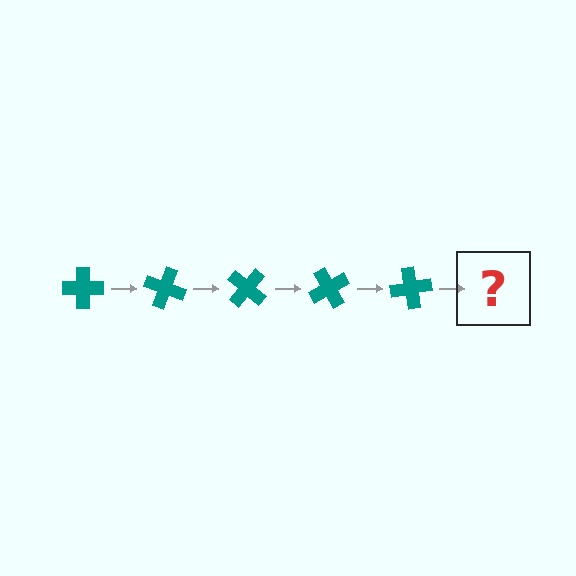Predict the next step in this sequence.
The next step is a teal cross rotated 100 degrees.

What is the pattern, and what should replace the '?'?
The pattern is that the cross rotates 20 degrees each step. The '?' should be a teal cross rotated 100 degrees.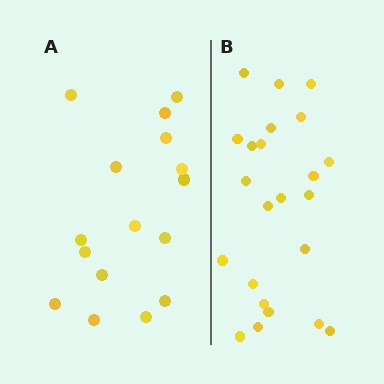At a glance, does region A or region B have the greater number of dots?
Region B (the right region) has more dots.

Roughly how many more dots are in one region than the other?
Region B has roughly 8 or so more dots than region A.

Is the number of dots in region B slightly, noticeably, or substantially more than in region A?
Region B has noticeably more, but not dramatically so. The ratio is roughly 1.4 to 1.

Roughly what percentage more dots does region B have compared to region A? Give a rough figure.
About 45% more.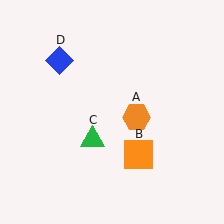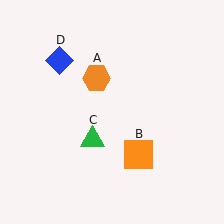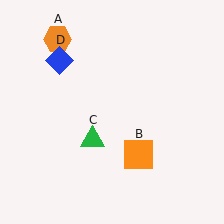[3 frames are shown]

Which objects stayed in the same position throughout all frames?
Orange square (object B) and green triangle (object C) and blue diamond (object D) remained stationary.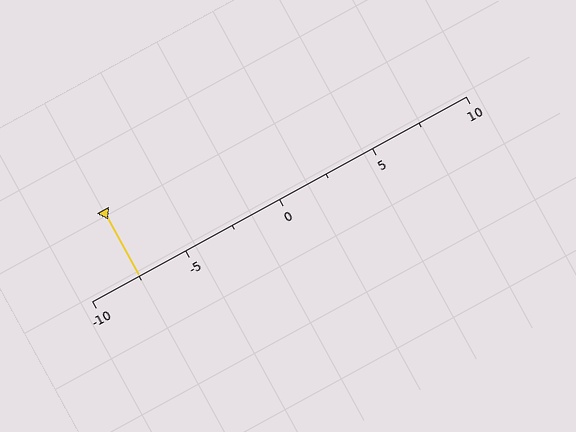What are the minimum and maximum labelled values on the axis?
The axis runs from -10 to 10.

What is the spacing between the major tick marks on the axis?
The major ticks are spaced 5 apart.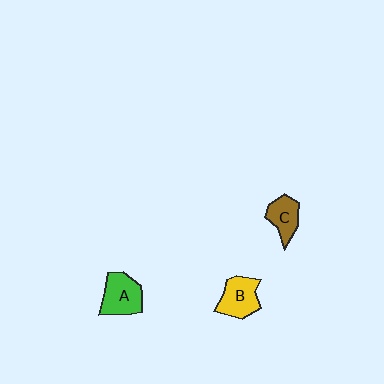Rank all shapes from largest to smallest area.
From largest to smallest: A (green), B (yellow), C (brown).